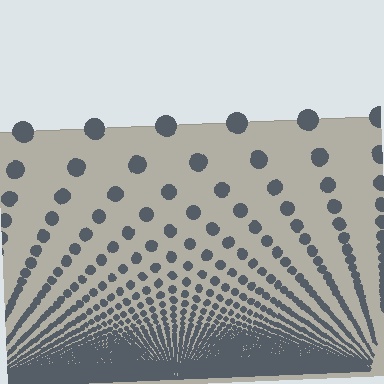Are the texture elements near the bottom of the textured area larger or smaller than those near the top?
Smaller. The gradient is inverted — elements near the bottom are smaller and denser.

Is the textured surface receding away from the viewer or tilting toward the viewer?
The surface appears to tilt toward the viewer. Texture elements get larger and sparser toward the top.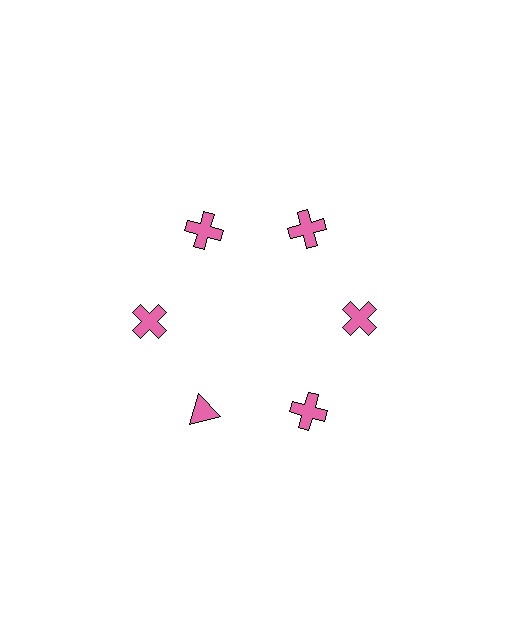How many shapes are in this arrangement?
There are 6 shapes arranged in a ring pattern.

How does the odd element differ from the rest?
It has a different shape: triangle instead of cross.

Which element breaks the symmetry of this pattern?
The pink triangle at roughly the 7 o'clock position breaks the symmetry. All other shapes are pink crosses.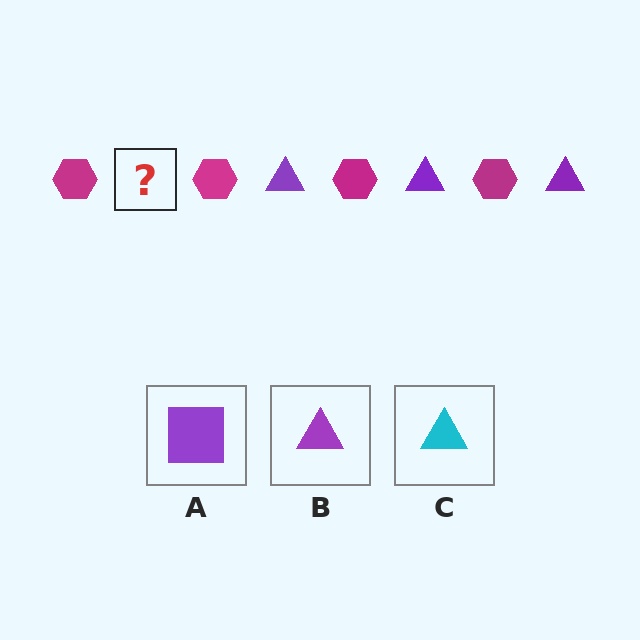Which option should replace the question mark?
Option B.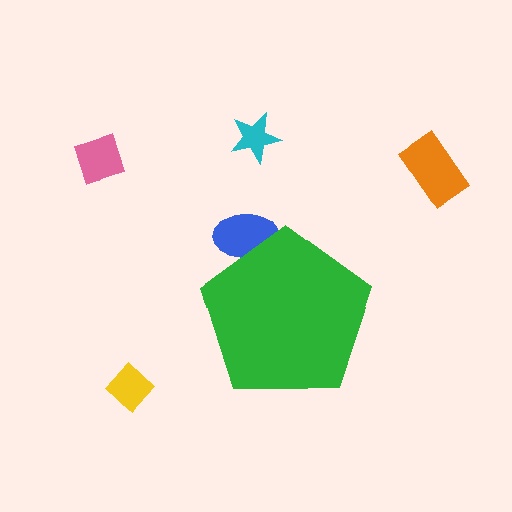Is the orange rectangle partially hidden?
No, the orange rectangle is fully visible.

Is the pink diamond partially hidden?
No, the pink diamond is fully visible.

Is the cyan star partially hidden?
No, the cyan star is fully visible.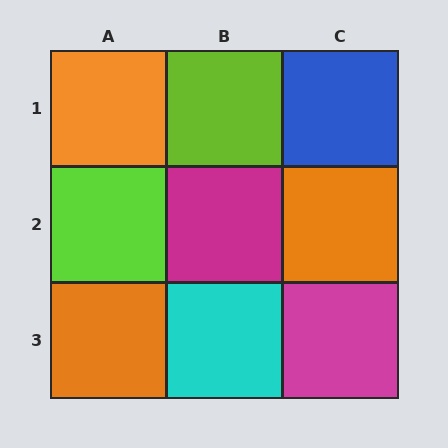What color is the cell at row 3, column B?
Cyan.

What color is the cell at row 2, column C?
Orange.